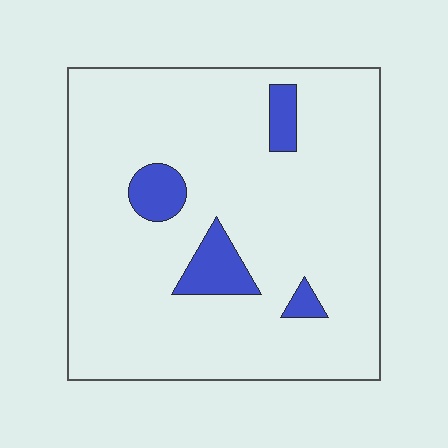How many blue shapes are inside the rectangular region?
4.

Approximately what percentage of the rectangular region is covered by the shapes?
Approximately 10%.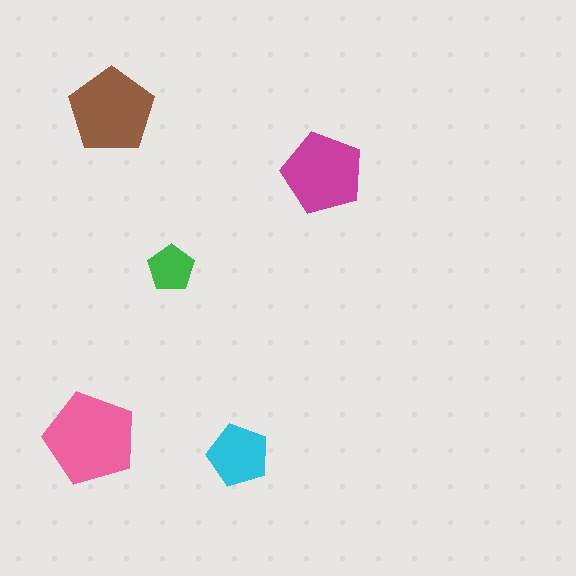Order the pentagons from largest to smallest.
the pink one, the brown one, the magenta one, the cyan one, the green one.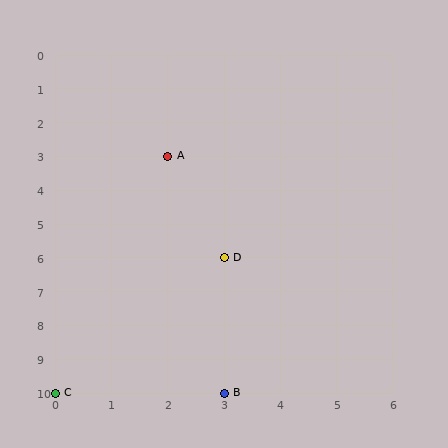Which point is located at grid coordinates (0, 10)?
Point C is at (0, 10).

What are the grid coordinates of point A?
Point A is at grid coordinates (2, 3).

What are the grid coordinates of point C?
Point C is at grid coordinates (0, 10).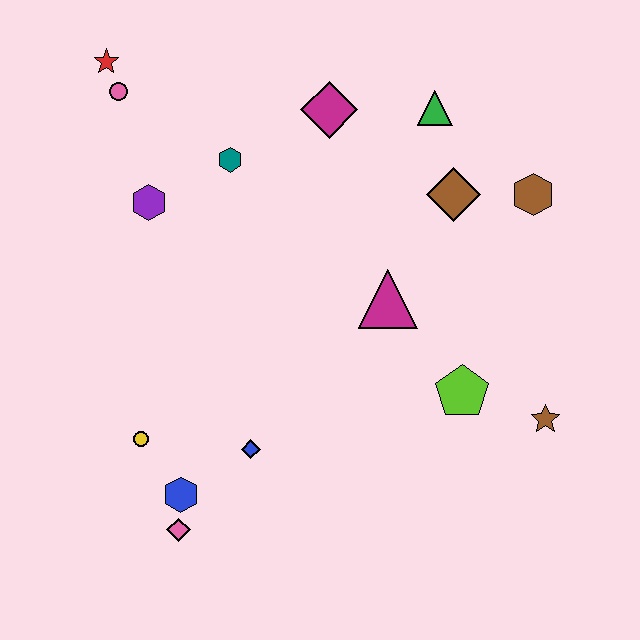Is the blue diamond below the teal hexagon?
Yes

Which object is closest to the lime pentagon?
The brown star is closest to the lime pentagon.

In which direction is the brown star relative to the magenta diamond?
The brown star is below the magenta diamond.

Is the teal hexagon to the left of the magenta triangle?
Yes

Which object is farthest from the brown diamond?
The pink diamond is farthest from the brown diamond.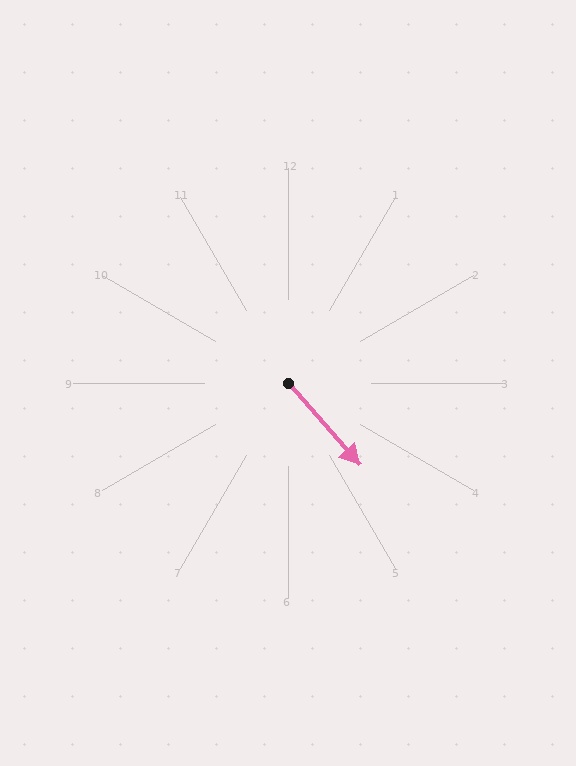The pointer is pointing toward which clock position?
Roughly 5 o'clock.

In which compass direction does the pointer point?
Southeast.